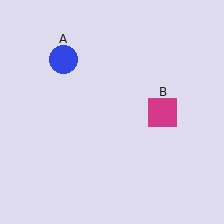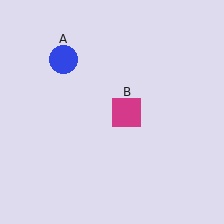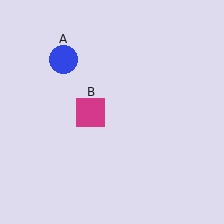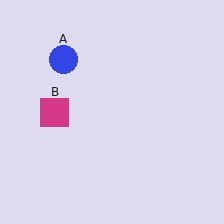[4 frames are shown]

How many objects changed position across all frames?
1 object changed position: magenta square (object B).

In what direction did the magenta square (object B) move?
The magenta square (object B) moved left.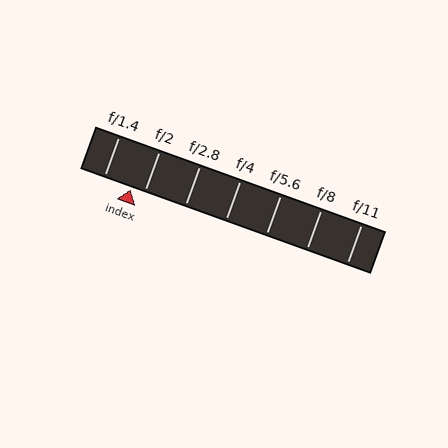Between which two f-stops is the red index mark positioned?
The index mark is between f/1.4 and f/2.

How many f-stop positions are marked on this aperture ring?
There are 7 f-stop positions marked.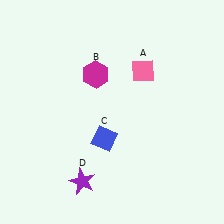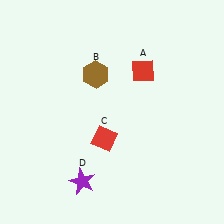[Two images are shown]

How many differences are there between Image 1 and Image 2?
There are 3 differences between the two images.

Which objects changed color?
A changed from pink to red. B changed from magenta to brown. C changed from blue to red.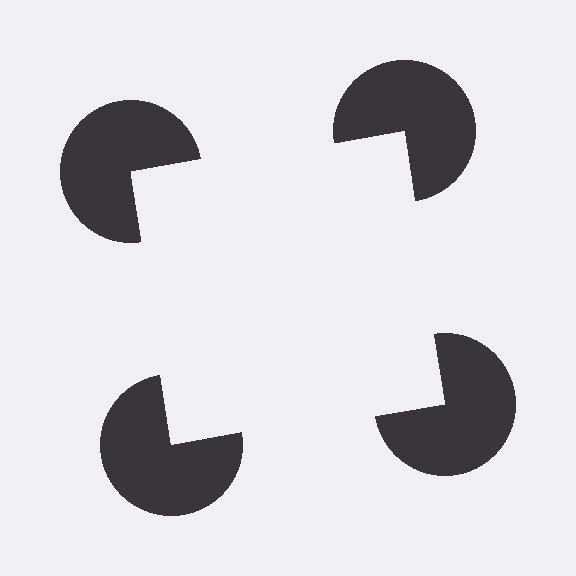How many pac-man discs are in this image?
There are 4 — one at each vertex of the illusory square.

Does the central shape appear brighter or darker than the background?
It typically appears slightly brighter than the background, even though no actual brightness change is drawn.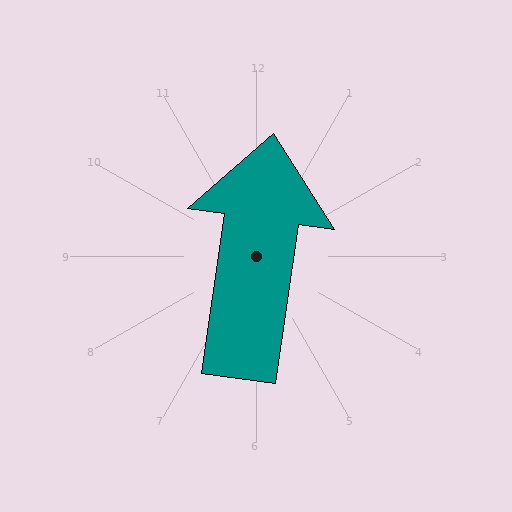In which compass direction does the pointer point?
North.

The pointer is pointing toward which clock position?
Roughly 12 o'clock.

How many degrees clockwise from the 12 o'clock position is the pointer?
Approximately 8 degrees.